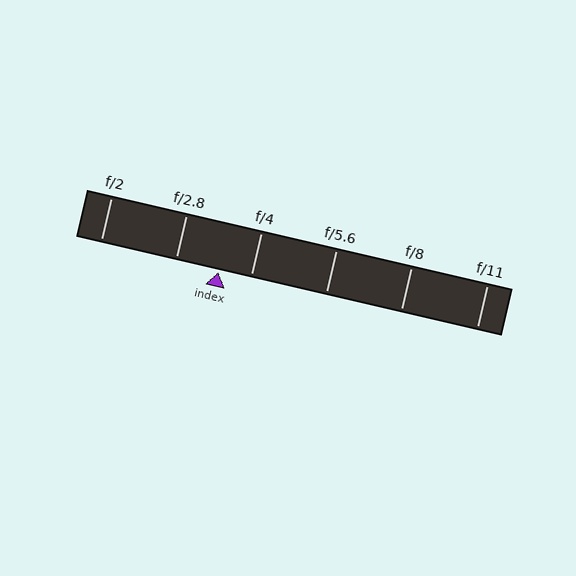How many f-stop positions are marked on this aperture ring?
There are 6 f-stop positions marked.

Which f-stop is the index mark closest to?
The index mark is closest to f/4.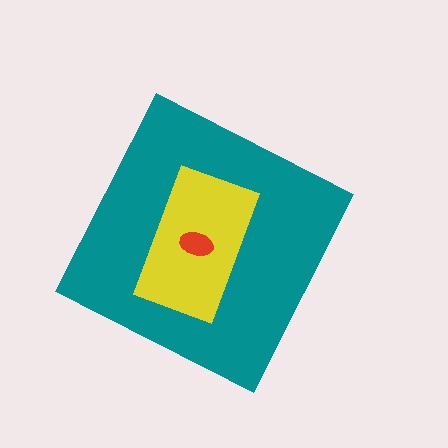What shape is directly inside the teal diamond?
The yellow rectangle.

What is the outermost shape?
The teal diamond.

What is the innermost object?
The red ellipse.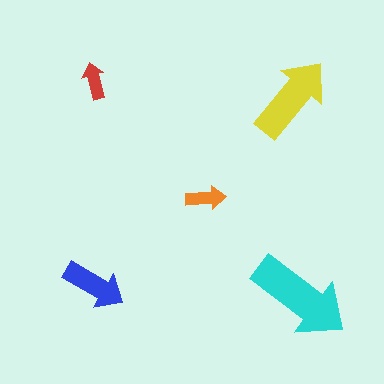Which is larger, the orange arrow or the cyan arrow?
The cyan one.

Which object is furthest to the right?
The cyan arrow is rightmost.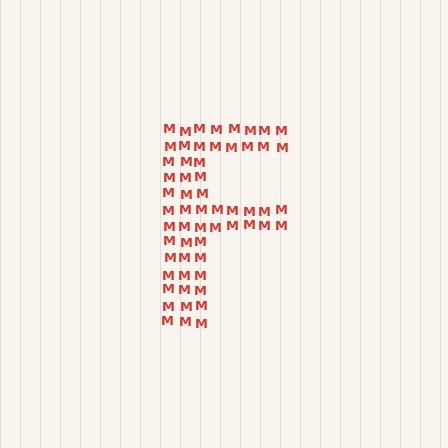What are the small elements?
The small elements are letter M's.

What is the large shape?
The large shape is the letter F.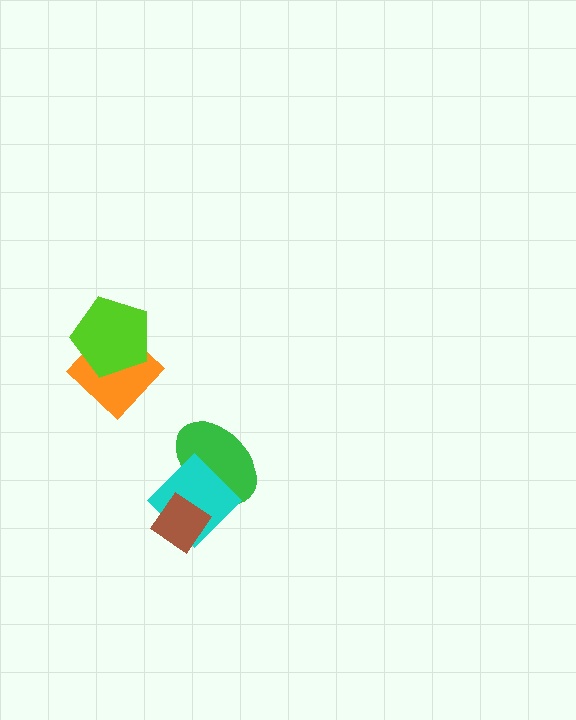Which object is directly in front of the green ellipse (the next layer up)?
The cyan diamond is directly in front of the green ellipse.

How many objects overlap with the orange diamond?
1 object overlaps with the orange diamond.